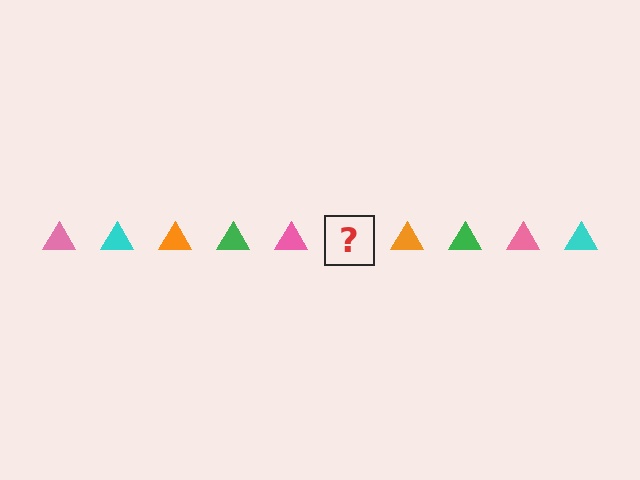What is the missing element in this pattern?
The missing element is a cyan triangle.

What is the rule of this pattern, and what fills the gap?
The rule is that the pattern cycles through pink, cyan, orange, green triangles. The gap should be filled with a cyan triangle.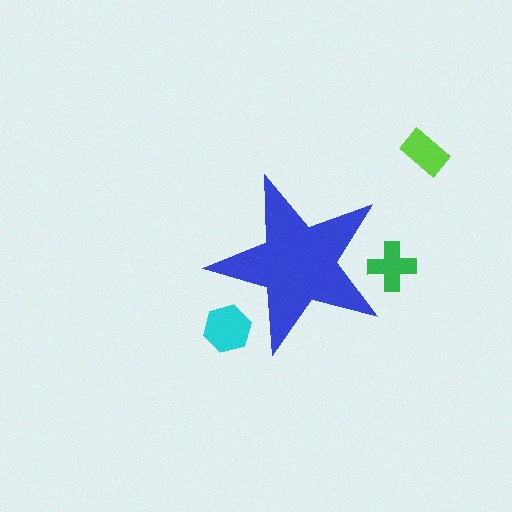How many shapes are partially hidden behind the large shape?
2 shapes are partially hidden.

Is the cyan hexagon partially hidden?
Yes, the cyan hexagon is partially hidden behind the blue star.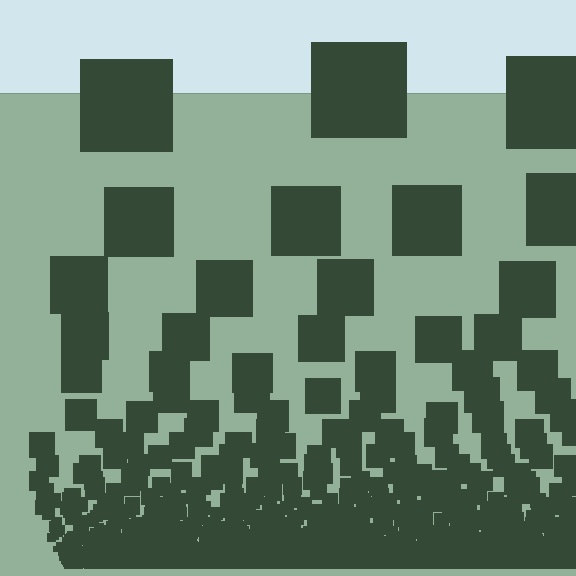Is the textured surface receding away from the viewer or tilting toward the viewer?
The surface appears to tilt toward the viewer. Texture elements get larger and sparser toward the top.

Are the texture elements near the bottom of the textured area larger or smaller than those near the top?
Smaller. The gradient is inverted — elements near the bottom are smaller and denser.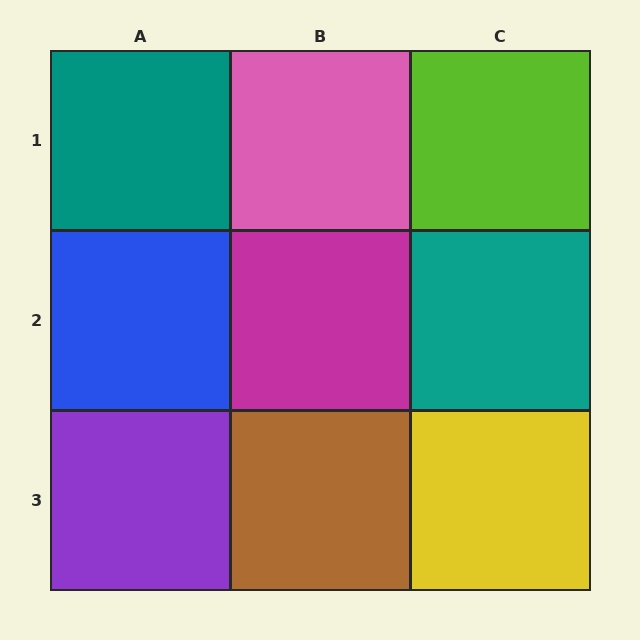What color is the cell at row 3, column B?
Brown.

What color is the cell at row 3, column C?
Yellow.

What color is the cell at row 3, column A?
Purple.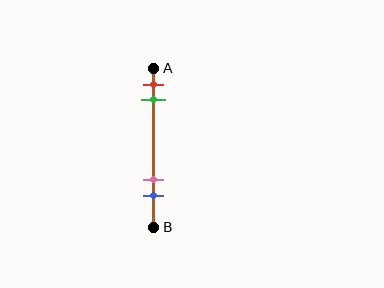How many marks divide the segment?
There are 4 marks dividing the segment.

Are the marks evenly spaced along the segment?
No, the marks are not evenly spaced.